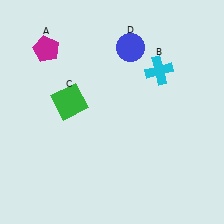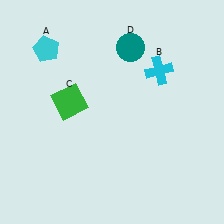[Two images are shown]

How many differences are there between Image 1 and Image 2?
There are 2 differences between the two images.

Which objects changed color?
A changed from magenta to cyan. D changed from blue to teal.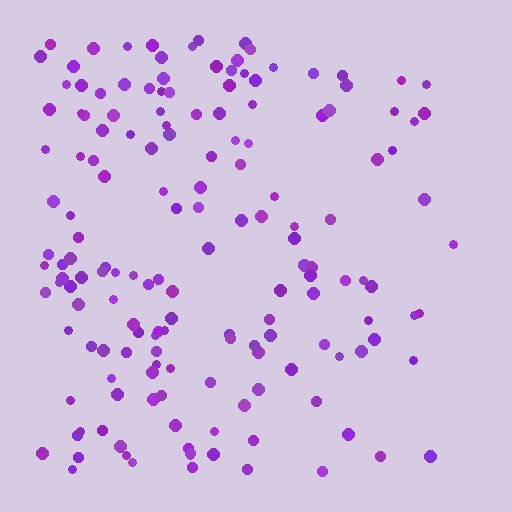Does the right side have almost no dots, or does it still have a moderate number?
Still a moderate number, just noticeably fewer than the left.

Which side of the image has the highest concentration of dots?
The left.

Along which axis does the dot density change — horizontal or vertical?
Horizontal.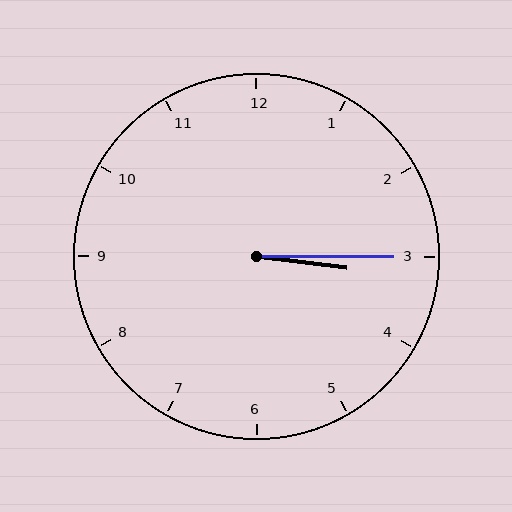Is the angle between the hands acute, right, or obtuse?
It is acute.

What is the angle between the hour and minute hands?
Approximately 8 degrees.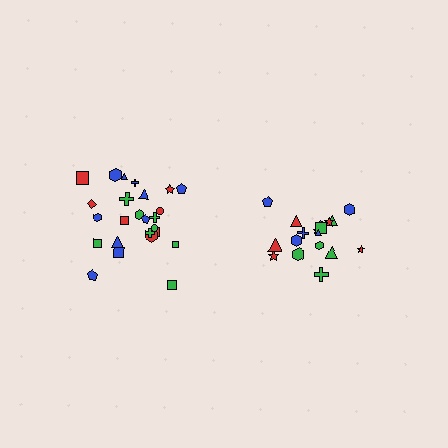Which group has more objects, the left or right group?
The left group.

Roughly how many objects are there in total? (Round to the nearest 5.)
Roughly 45 objects in total.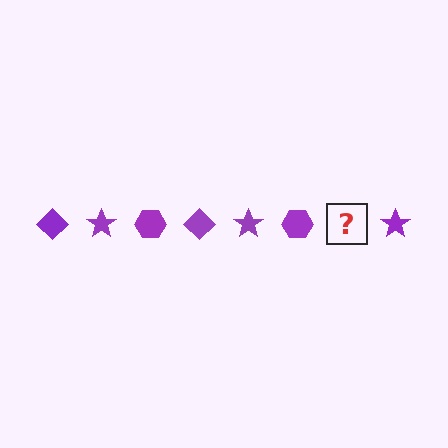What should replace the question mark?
The question mark should be replaced with a purple diamond.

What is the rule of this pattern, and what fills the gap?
The rule is that the pattern cycles through diamond, star, hexagon shapes in purple. The gap should be filled with a purple diamond.